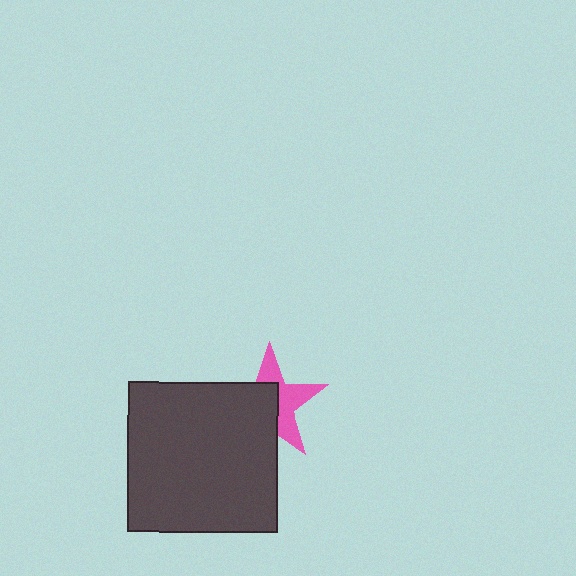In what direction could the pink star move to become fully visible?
The pink star could move toward the upper-right. That would shift it out from behind the dark gray square entirely.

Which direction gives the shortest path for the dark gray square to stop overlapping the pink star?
Moving toward the lower-left gives the shortest separation.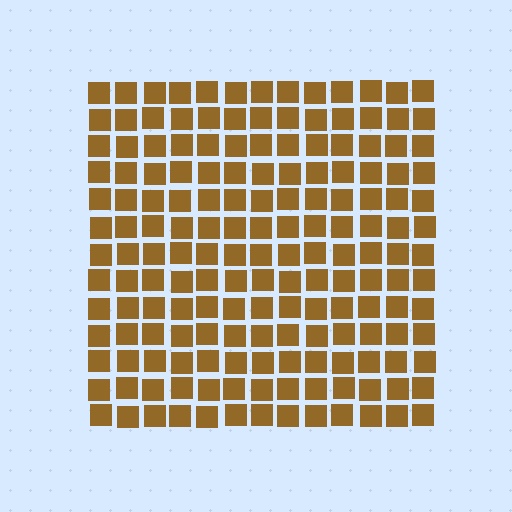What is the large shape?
The large shape is a square.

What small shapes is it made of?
It is made of small squares.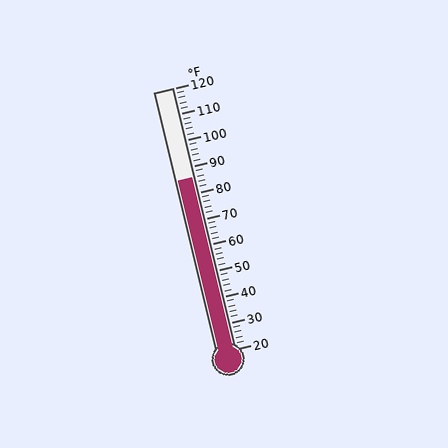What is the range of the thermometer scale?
The thermometer scale ranges from 20°F to 120°F.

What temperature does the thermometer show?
The thermometer shows approximately 86°F.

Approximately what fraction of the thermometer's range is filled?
The thermometer is filled to approximately 65% of its range.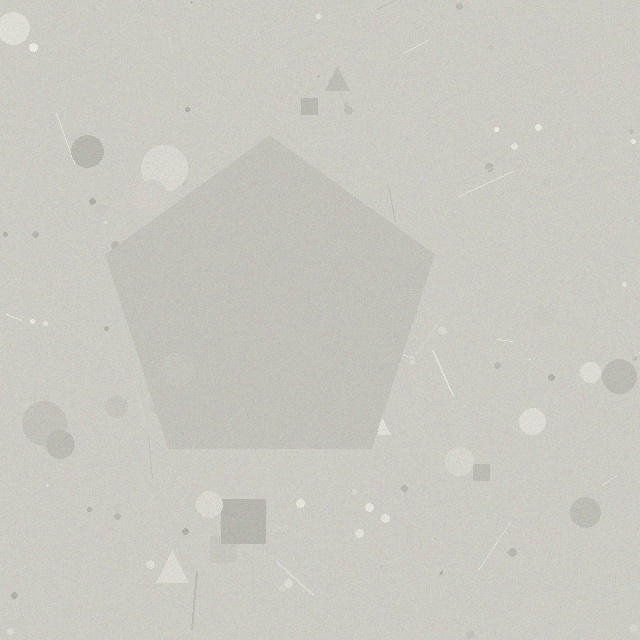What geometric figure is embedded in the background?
A pentagon is embedded in the background.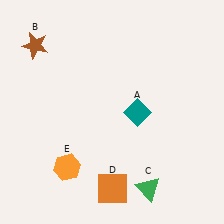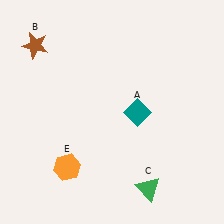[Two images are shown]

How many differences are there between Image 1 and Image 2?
There is 1 difference between the two images.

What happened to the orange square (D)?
The orange square (D) was removed in Image 2. It was in the bottom-right area of Image 1.